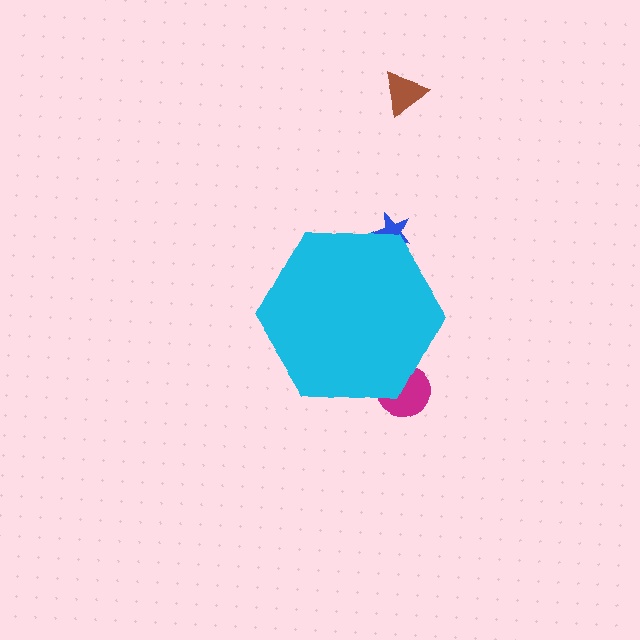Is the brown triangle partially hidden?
No, the brown triangle is fully visible.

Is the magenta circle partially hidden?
Yes, the magenta circle is partially hidden behind the cyan hexagon.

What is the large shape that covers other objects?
A cyan hexagon.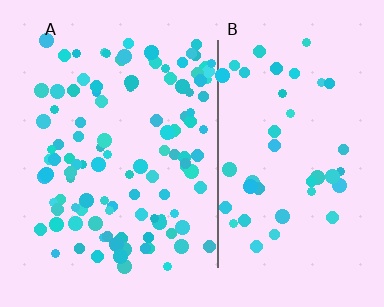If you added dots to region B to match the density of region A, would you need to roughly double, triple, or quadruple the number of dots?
Approximately triple.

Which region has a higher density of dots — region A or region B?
A (the left).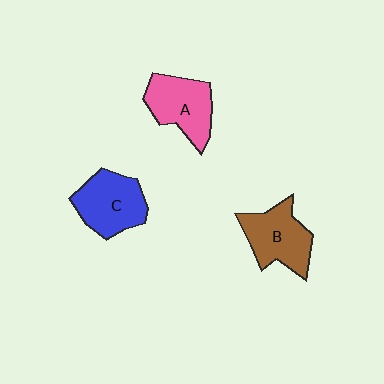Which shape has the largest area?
Shape C (blue).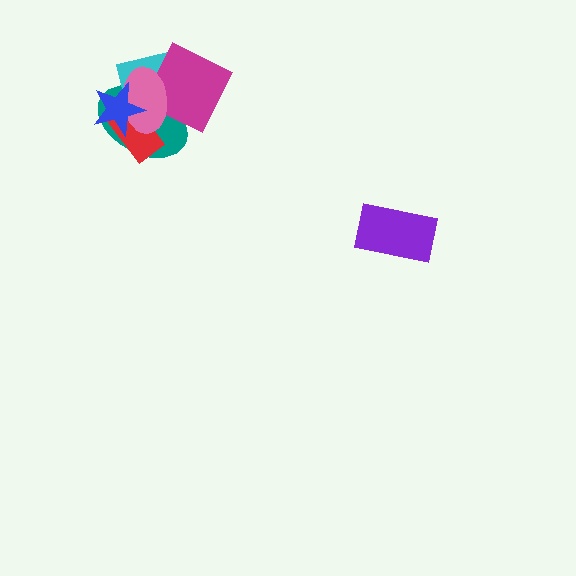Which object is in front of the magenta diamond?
The pink ellipse is in front of the magenta diamond.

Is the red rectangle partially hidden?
Yes, it is partially covered by another shape.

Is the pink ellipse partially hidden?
Yes, it is partially covered by another shape.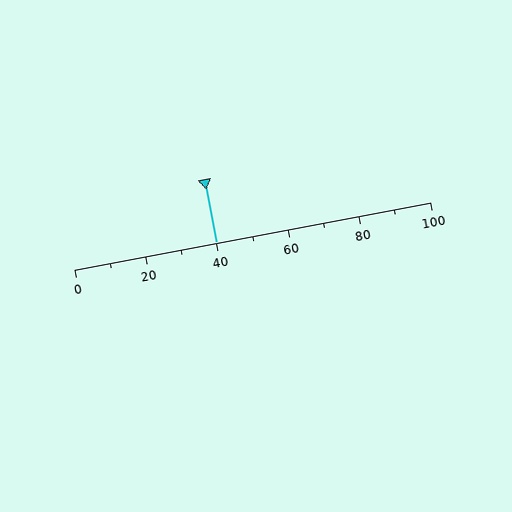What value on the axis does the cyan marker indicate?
The marker indicates approximately 40.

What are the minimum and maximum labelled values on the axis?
The axis runs from 0 to 100.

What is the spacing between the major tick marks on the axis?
The major ticks are spaced 20 apart.